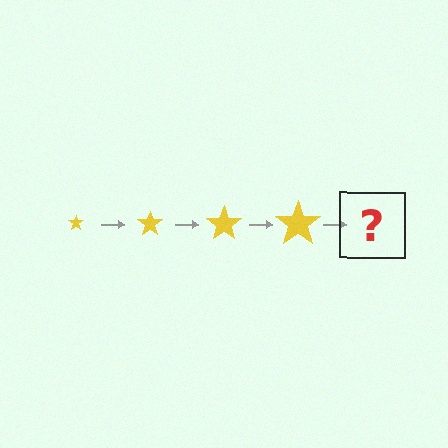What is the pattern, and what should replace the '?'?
The pattern is that the star gets progressively larger each step. The '?' should be a yellow star, larger than the previous one.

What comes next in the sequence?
The next element should be a yellow star, larger than the previous one.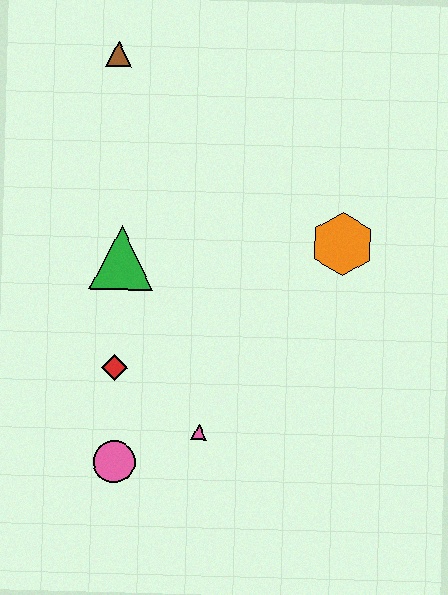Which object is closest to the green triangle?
The red diamond is closest to the green triangle.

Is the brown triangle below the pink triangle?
No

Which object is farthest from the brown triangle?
The pink circle is farthest from the brown triangle.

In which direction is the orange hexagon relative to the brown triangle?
The orange hexagon is to the right of the brown triangle.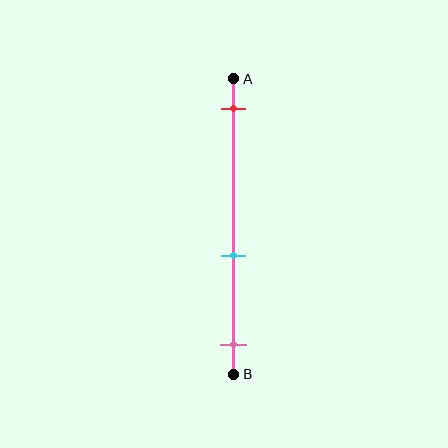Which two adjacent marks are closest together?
The cyan and pink marks are the closest adjacent pair.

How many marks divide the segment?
There are 3 marks dividing the segment.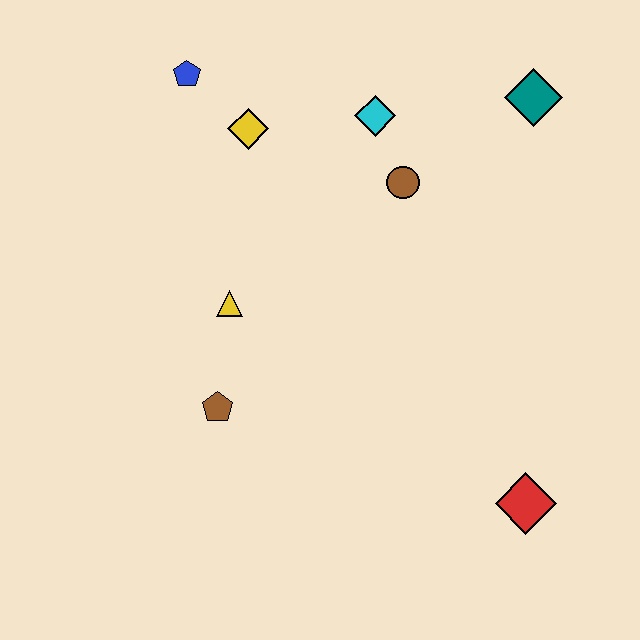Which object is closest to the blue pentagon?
The yellow diamond is closest to the blue pentagon.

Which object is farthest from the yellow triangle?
The teal diamond is farthest from the yellow triangle.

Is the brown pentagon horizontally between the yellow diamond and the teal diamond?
No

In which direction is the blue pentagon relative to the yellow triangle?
The blue pentagon is above the yellow triangle.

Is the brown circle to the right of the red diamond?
No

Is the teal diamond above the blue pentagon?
No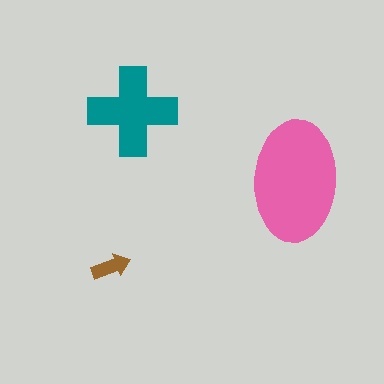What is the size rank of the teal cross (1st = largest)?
2nd.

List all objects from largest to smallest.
The pink ellipse, the teal cross, the brown arrow.